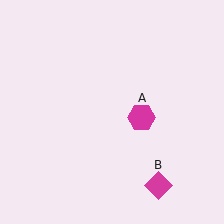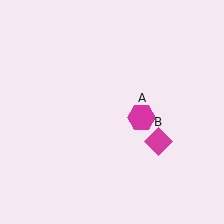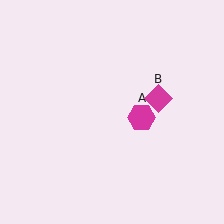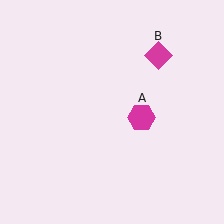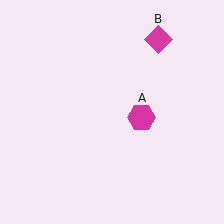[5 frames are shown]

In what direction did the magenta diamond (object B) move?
The magenta diamond (object B) moved up.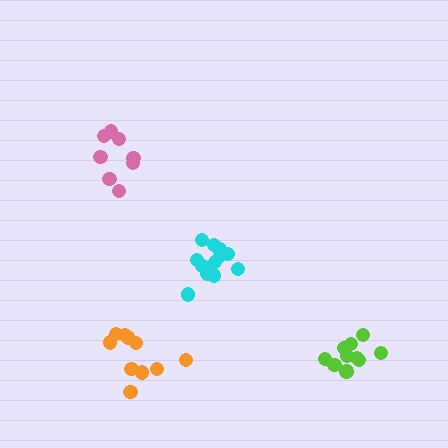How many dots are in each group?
Group 1: 13 dots, Group 2: 10 dots, Group 3: 10 dots, Group 4: 8 dots (41 total).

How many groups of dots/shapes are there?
There are 4 groups.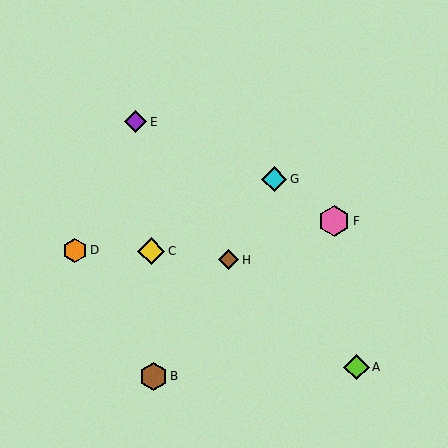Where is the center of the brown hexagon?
The center of the brown hexagon is at (153, 376).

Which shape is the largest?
The pink hexagon (labeled F) is the largest.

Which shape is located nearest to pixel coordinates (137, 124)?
The purple diamond (labeled E) at (136, 122) is nearest to that location.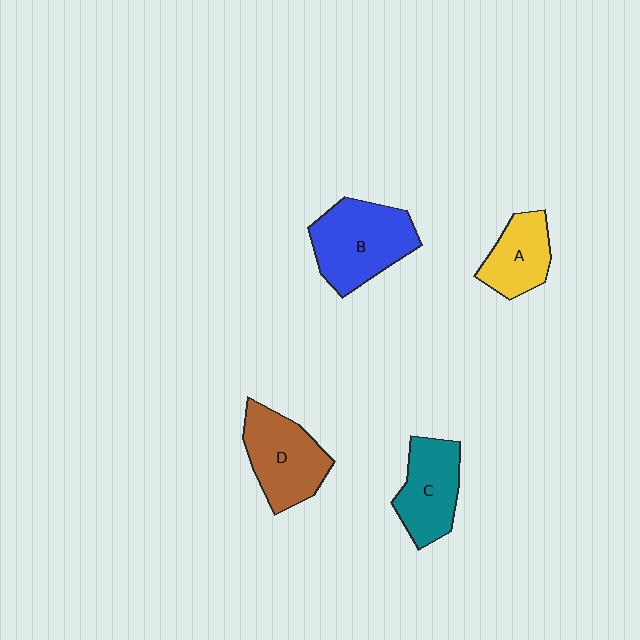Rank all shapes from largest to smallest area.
From largest to smallest: B (blue), D (brown), C (teal), A (yellow).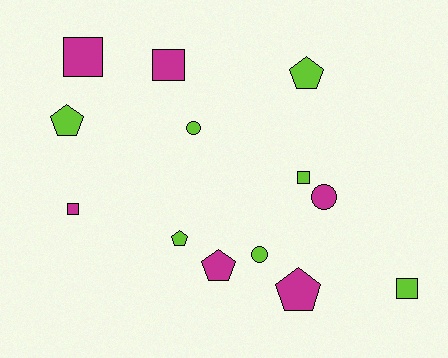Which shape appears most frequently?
Pentagon, with 5 objects.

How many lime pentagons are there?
There are 3 lime pentagons.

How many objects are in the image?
There are 13 objects.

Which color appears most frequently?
Lime, with 7 objects.